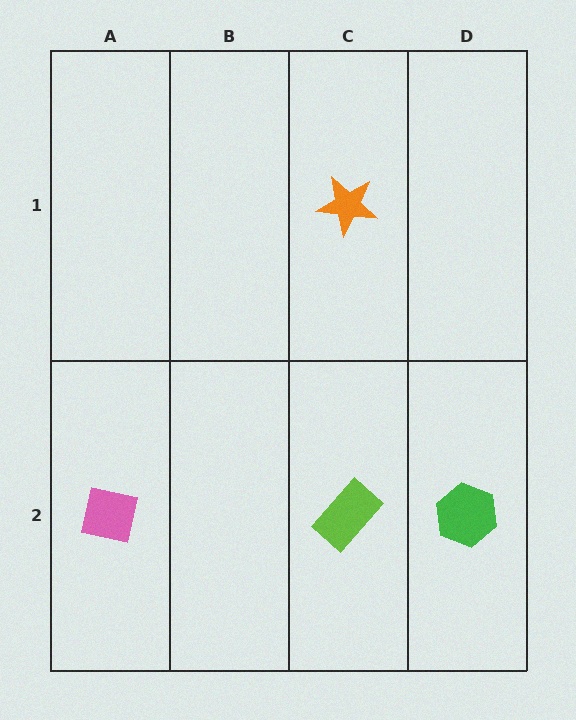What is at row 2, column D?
A green hexagon.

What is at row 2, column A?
A pink square.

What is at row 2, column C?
A lime rectangle.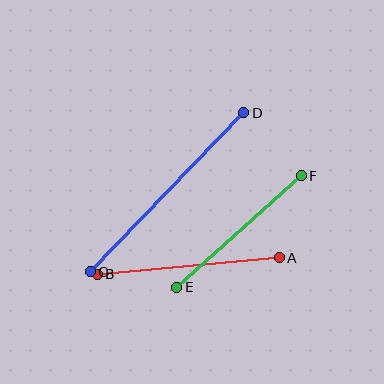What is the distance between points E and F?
The distance is approximately 168 pixels.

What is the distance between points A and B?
The distance is approximately 183 pixels.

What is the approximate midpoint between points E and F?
The midpoint is at approximately (239, 232) pixels.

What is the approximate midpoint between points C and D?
The midpoint is at approximately (167, 192) pixels.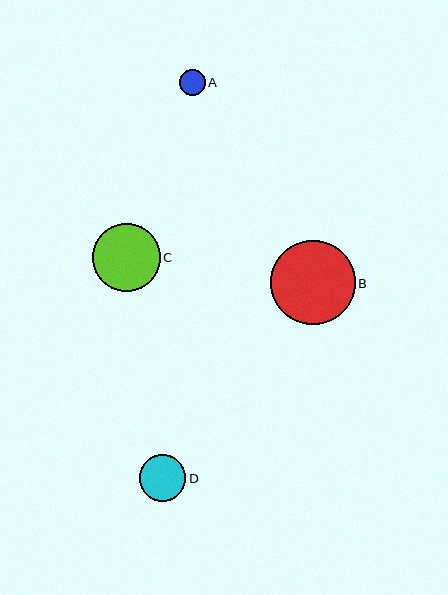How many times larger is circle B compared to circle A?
Circle B is approximately 3.3 times the size of circle A.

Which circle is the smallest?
Circle A is the smallest with a size of approximately 25 pixels.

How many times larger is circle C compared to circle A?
Circle C is approximately 2.7 times the size of circle A.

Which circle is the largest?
Circle B is the largest with a size of approximately 85 pixels.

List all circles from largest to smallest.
From largest to smallest: B, C, D, A.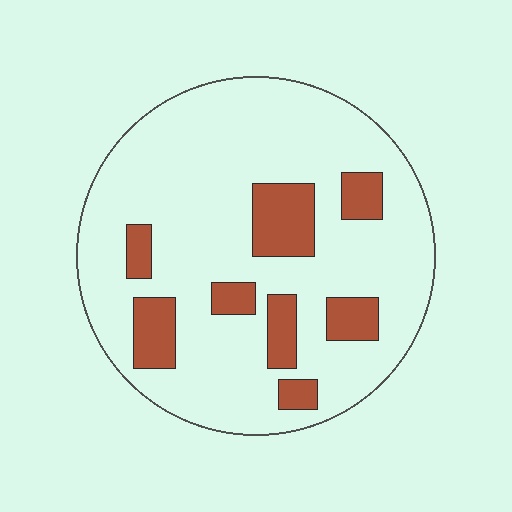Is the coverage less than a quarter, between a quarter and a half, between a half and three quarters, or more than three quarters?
Less than a quarter.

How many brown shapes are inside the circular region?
8.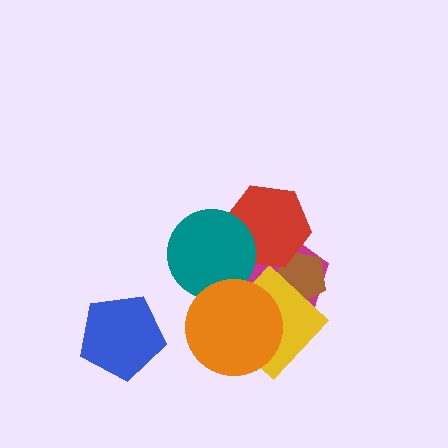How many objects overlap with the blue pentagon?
0 objects overlap with the blue pentagon.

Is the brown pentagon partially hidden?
Yes, it is partially covered by another shape.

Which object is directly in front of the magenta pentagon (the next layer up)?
The brown pentagon is directly in front of the magenta pentagon.